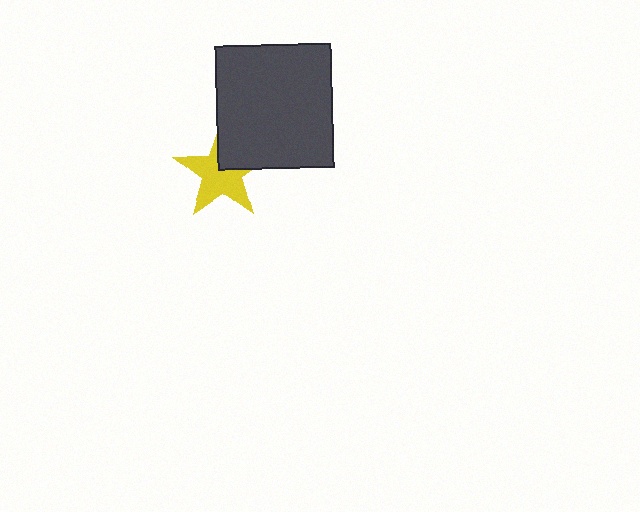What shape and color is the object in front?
The object in front is a dark gray rectangle.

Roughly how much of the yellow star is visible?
Most of it is visible (roughly 68%).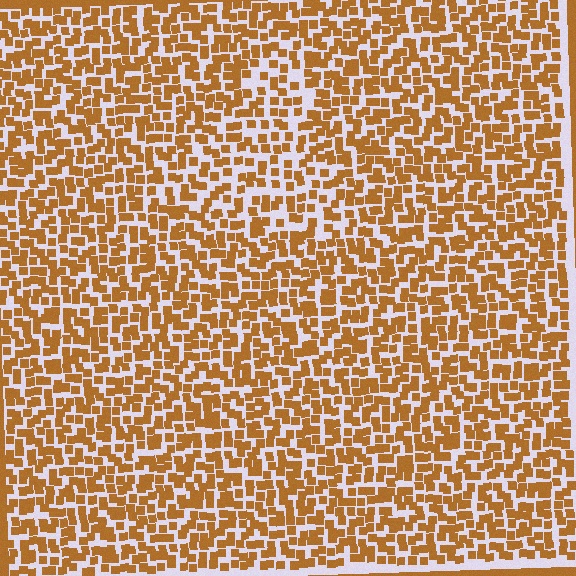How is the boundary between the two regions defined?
The boundary is defined by a change in element density (approximately 1.4x ratio). All elements are the same color, size, and shape.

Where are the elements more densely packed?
The elements are more densely packed outside the triangle boundary.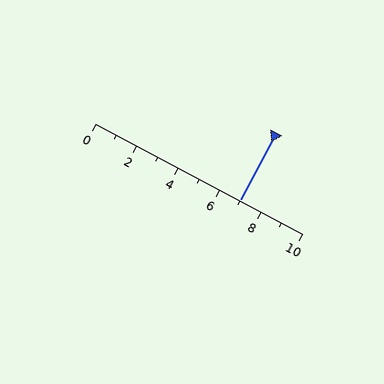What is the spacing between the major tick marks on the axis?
The major ticks are spaced 2 apart.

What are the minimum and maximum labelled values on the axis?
The axis runs from 0 to 10.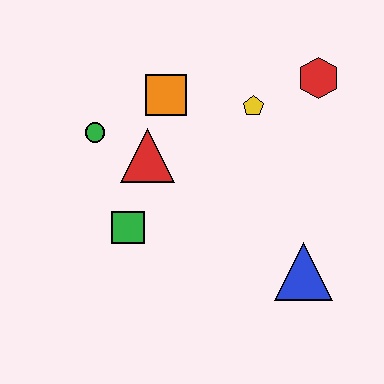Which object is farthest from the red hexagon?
The green square is farthest from the red hexagon.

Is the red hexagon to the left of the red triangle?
No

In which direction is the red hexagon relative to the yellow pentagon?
The red hexagon is to the right of the yellow pentagon.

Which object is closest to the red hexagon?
The yellow pentagon is closest to the red hexagon.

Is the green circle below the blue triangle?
No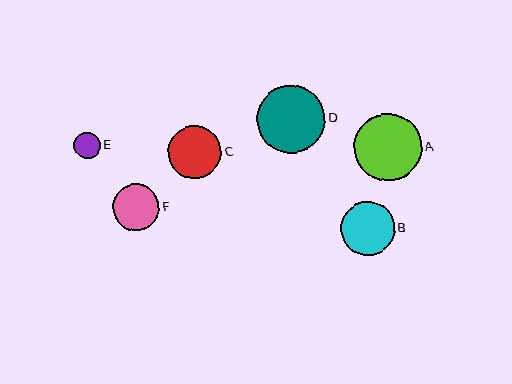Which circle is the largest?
Circle D is the largest with a size of approximately 69 pixels.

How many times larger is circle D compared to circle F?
Circle D is approximately 1.5 times the size of circle F.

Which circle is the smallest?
Circle E is the smallest with a size of approximately 26 pixels.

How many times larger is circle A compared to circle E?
Circle A is approximately 2.5 times the size of circle E.